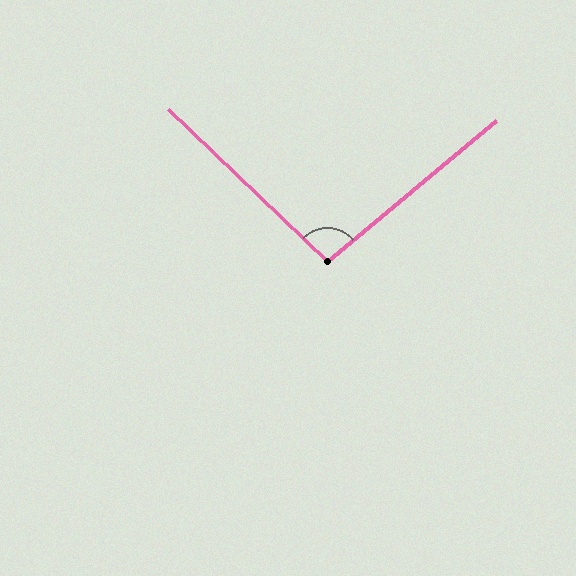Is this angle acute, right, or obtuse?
It is obtuse.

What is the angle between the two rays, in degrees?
Approximately 96 degrees.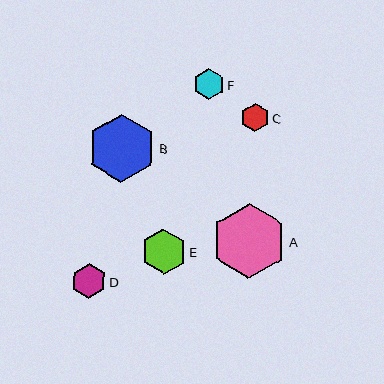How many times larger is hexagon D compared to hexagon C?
Hexagon D is approximately 1.2 times the size of hexagon C.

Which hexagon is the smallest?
Hexagon C is the smallest with a size of approximately 28 pixels.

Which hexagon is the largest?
Hexagon A is the largest with a size of approximately 75 pixels.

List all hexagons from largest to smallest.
From largest to smallest: A, B, E, D, F, C.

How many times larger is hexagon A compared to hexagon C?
Hexagon A is approximately 2.6 times the size of hexagon C.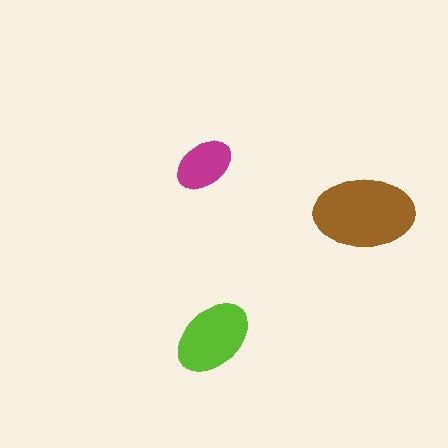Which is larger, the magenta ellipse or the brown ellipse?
The brown one.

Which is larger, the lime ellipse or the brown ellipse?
The brown one.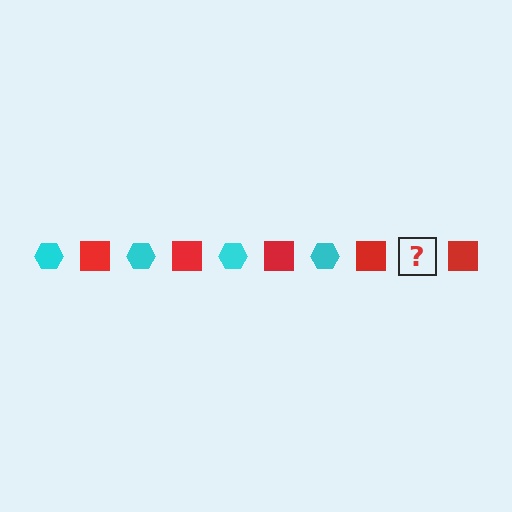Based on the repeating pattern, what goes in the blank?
The blank should be a cyan hexagon.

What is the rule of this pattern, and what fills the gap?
The rule is that the pattern alternates between cyan hexagon and red square. The gap should be filled with a cyan hexagon.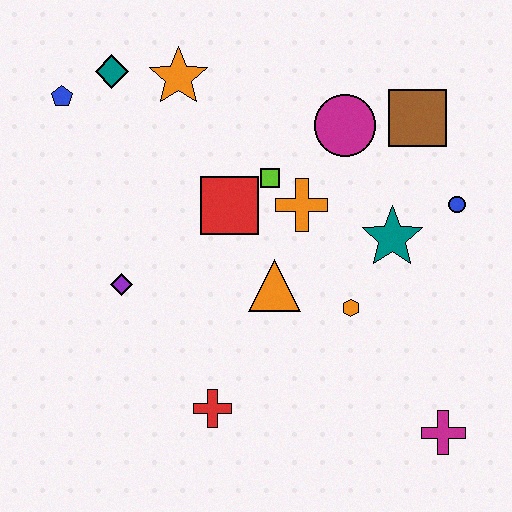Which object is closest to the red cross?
The orange triangle is closest to the red cross.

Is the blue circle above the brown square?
No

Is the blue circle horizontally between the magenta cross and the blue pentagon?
No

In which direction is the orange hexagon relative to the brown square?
The orange hexagon is below the brown square.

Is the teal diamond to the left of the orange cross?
Yes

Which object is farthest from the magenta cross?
The blue pentagon is farthest from the magenta cross.